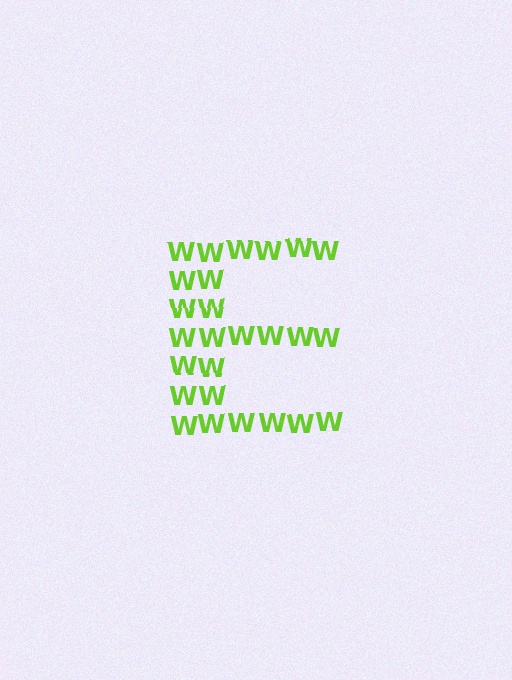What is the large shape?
The large shape is the letter E.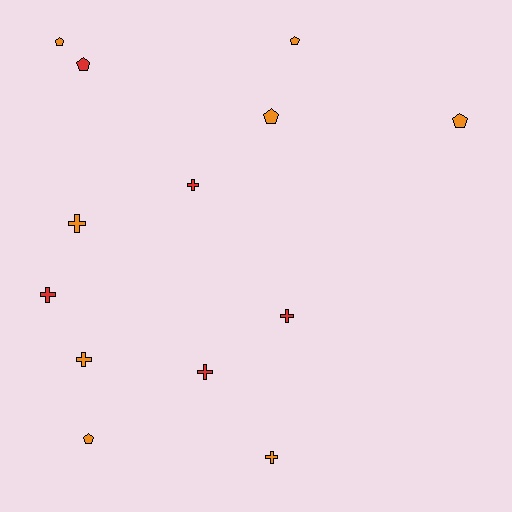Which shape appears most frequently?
Cross, with 7 objects.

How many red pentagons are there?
There is 1 red pentagon.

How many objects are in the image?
There are 13 objects.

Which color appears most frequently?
Orange, with 8 objects.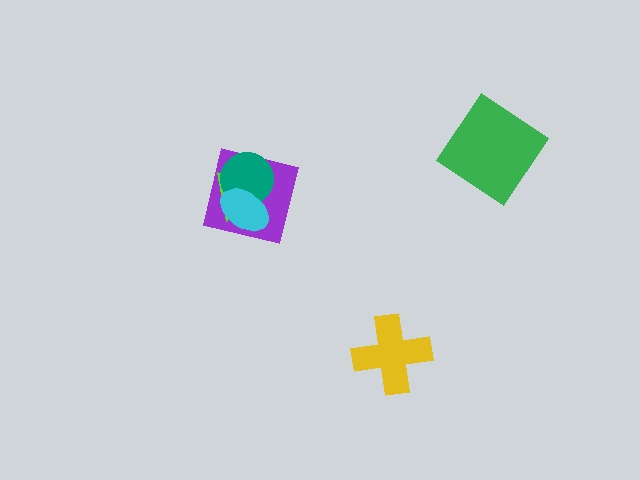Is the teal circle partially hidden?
Yes, it is partially covered by another shape.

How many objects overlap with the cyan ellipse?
3 objects overlap with the cyan ellipse.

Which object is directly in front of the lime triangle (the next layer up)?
The teal circle is directly in front of the lime triangle.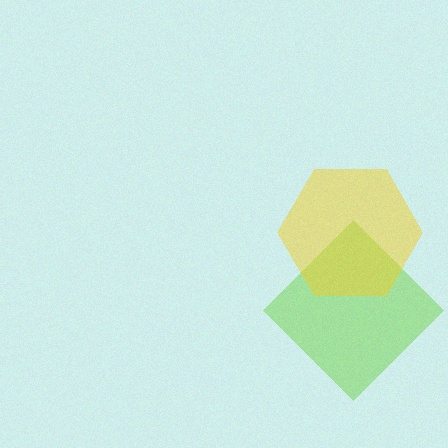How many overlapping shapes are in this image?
There are 2 overlapping shapes in the image.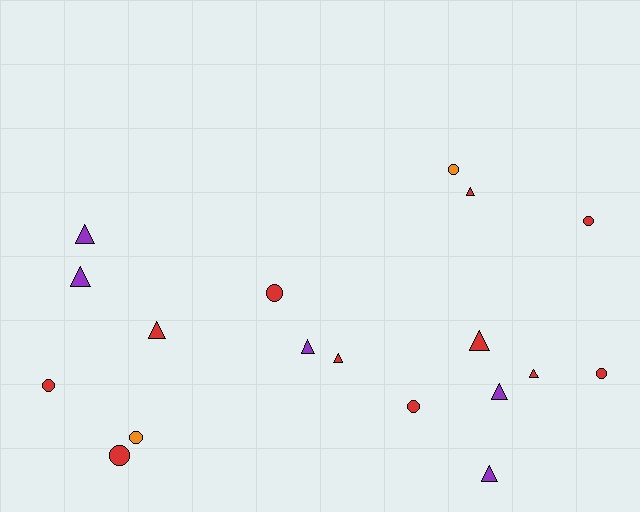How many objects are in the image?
There are 18 objects.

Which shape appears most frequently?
Triangle, with 10 objects.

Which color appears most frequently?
Red, with 11 objects.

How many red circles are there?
There are 6 red circles.